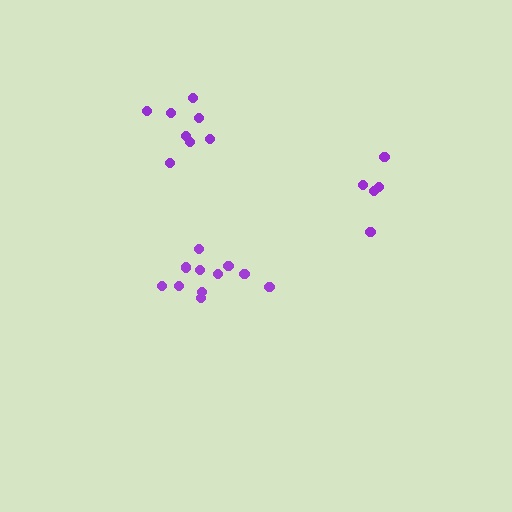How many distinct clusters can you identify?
There are 3 distinct clusters.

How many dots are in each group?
Group 1: 5 dots, Group 2: 11 dots, Group 3: 8 dots (24 total).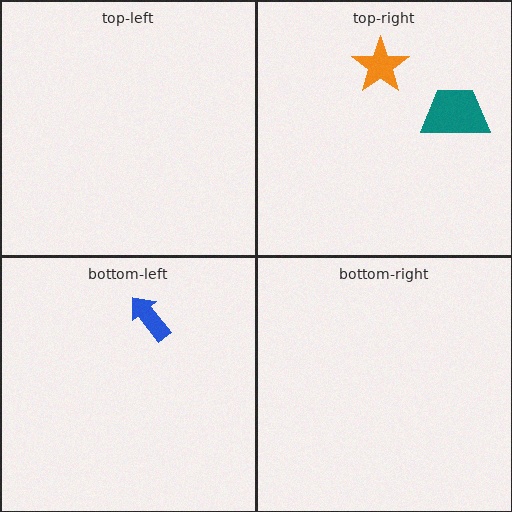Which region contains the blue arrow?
The bottom-left region.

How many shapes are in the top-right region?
2.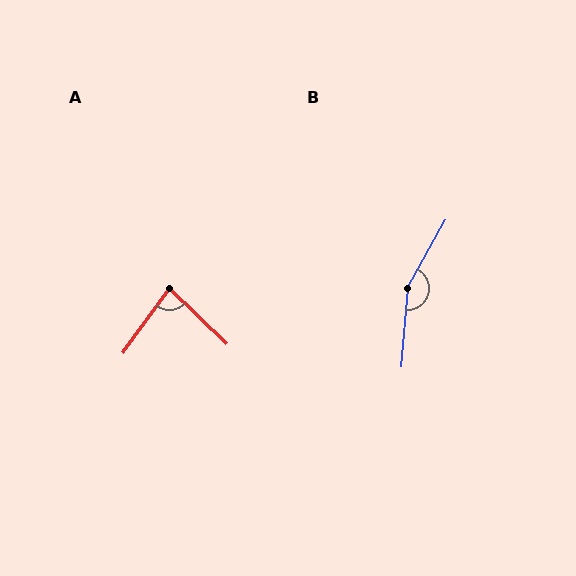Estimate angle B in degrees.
Approximately 156 degrees.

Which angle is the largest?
B, at approximately 156 degrees.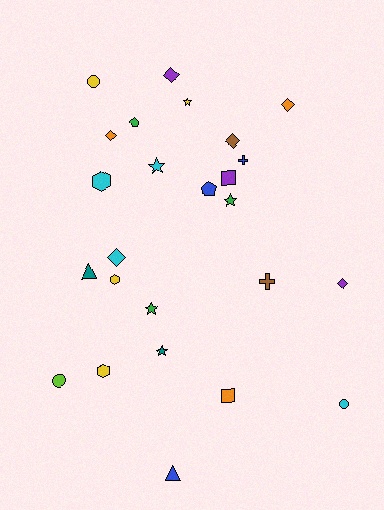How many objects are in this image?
There are 25 objects.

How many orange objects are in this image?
There are 3 orange objects.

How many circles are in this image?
There are 3 circles.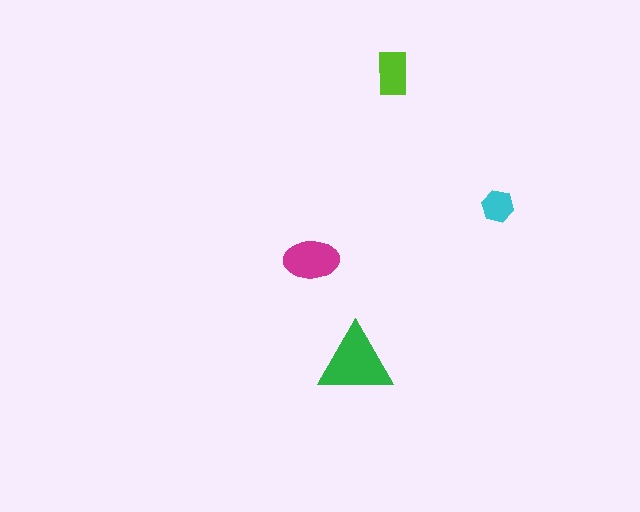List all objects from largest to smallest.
The green triangle, the magenta ellipse, the lime rectangle, the cyan hexagon.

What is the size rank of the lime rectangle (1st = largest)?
3rd.